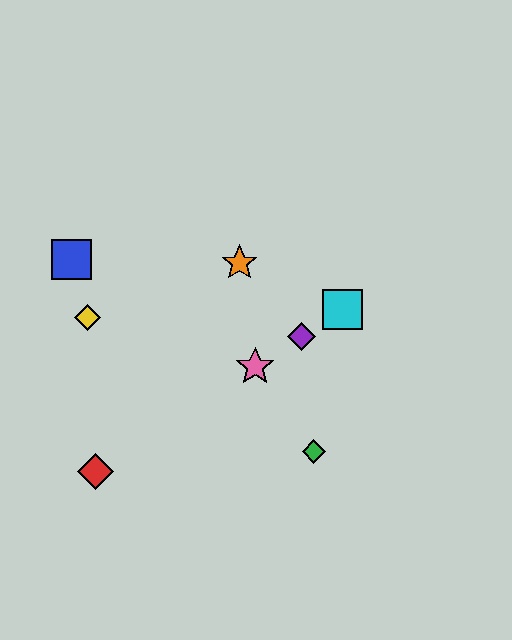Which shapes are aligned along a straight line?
The red diamond, the purple diamond, the cyan square, the pink star are aligned along a straight line.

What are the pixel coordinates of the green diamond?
The green diamond is at (314, 451).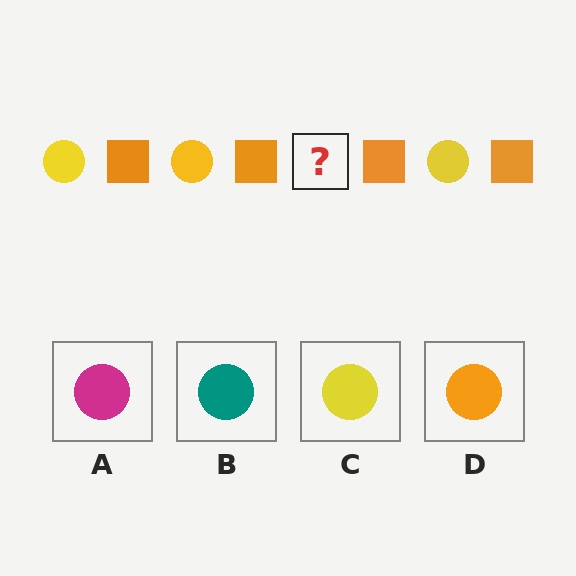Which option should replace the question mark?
Option C.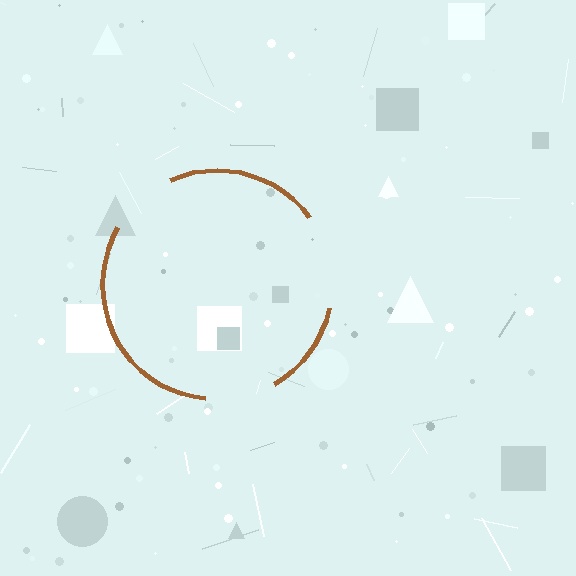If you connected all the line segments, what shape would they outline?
They would outline a circle.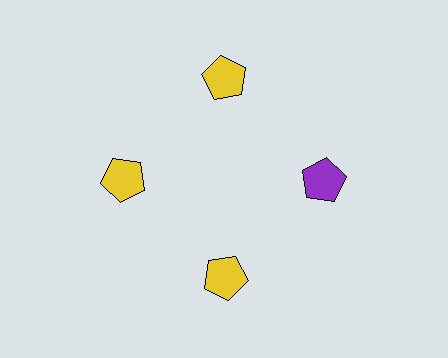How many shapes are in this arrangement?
There are 4 shapes arranged in a ring pattern.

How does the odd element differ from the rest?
It has a different color: purple instead of yellow.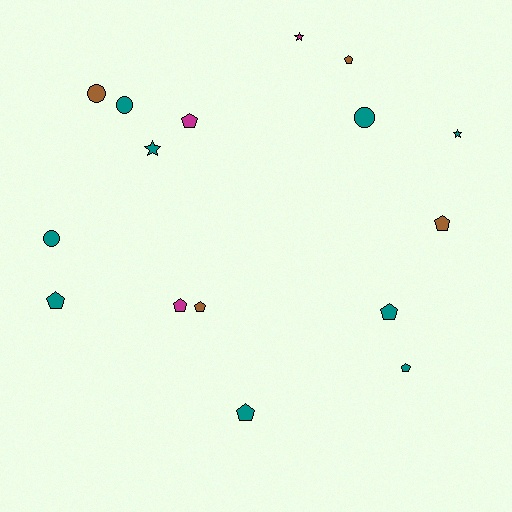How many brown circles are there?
There is 1 brown circle.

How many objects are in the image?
There are 16 objects.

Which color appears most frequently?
Teal, with 9 objects.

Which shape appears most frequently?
Pentagon, with 9 objects.